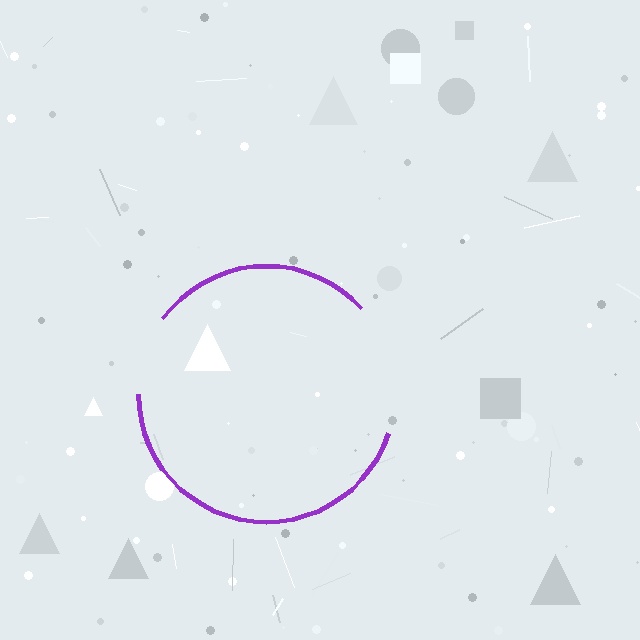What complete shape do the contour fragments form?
The contour fragments form a circle.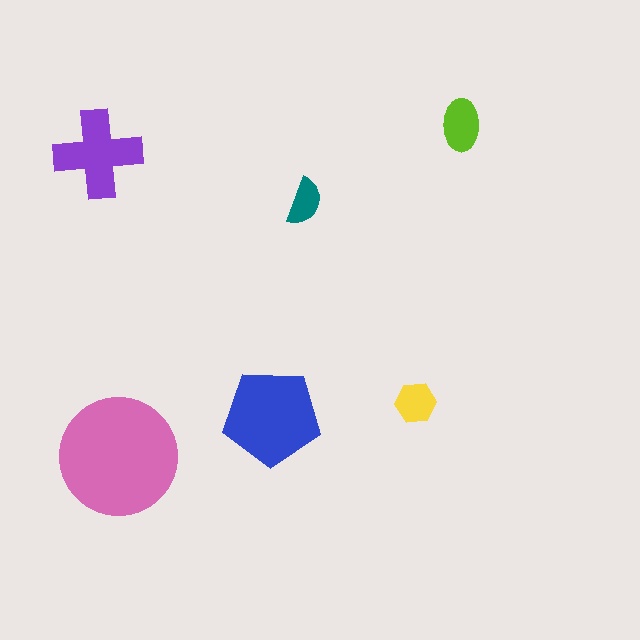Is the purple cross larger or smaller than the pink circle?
Smaller.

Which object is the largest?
The pink circle.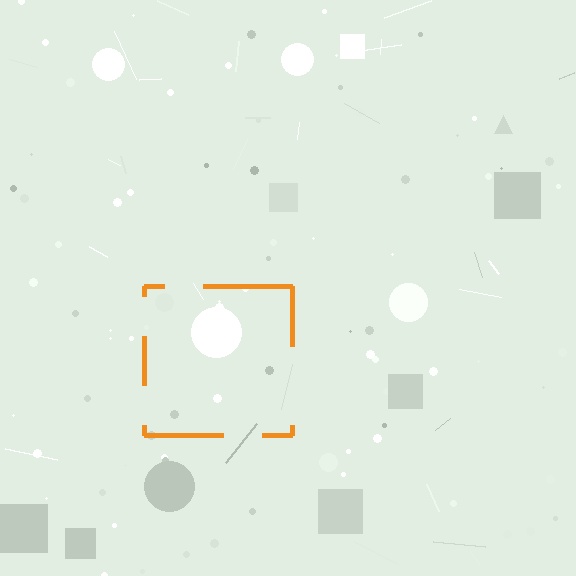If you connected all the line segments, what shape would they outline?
They would outline a square.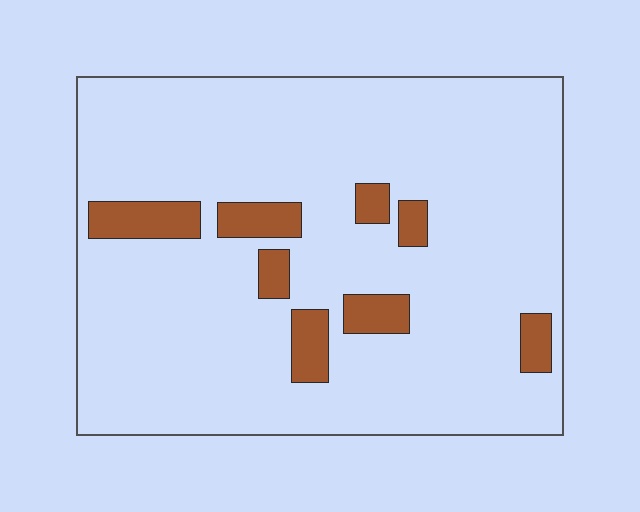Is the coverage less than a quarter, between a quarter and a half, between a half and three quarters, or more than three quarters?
Less than a quarter.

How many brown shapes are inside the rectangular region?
8.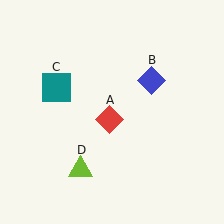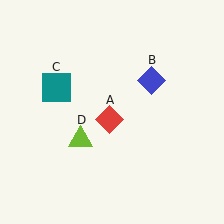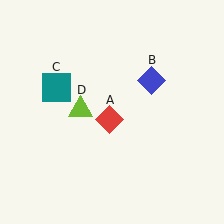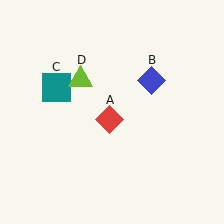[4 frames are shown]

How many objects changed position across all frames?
1 object changed position: lime triangle (object D).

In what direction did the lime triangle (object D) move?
The lime triangle (object D) moved up.